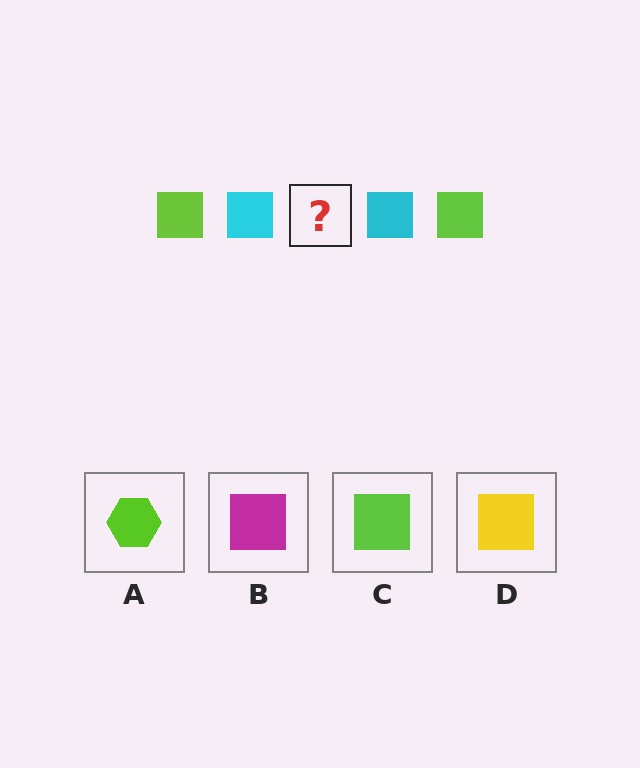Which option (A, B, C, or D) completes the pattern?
C.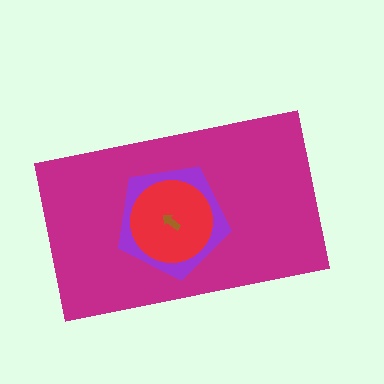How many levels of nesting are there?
4.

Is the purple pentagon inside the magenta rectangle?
Yes.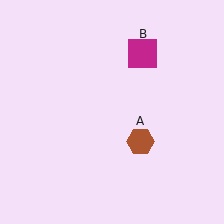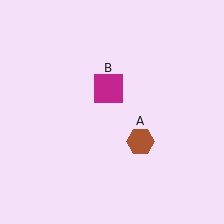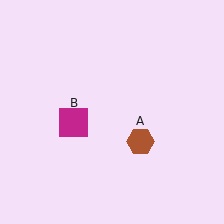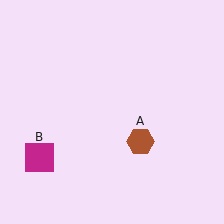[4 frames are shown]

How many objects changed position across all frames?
1 object changed position: magenta square (object B).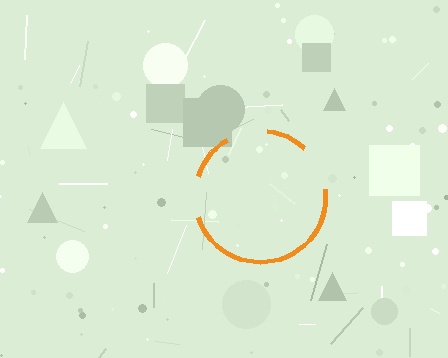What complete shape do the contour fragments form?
The contour fragments form a circle.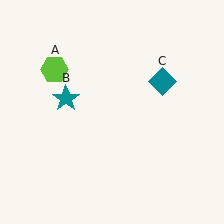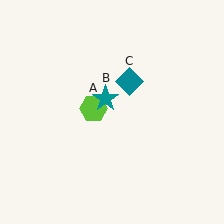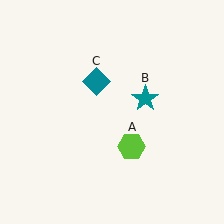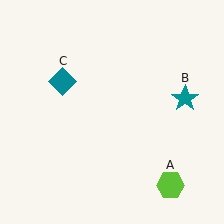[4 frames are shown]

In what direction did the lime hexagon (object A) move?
The lime hexagon (object A) moved down and to the right.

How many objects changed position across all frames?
3 objects changed position: lime hexagon (object A), teal star (object B), teal diamond (object C).